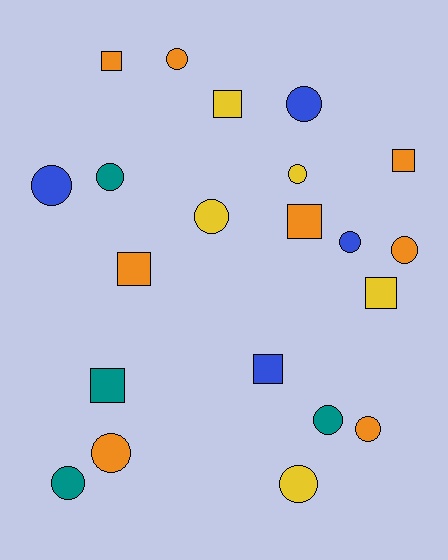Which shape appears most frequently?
Circle, with 13 objects.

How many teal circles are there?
There are 3 teal circles.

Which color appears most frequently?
Orange, with 8 objects.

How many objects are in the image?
There are 21 objects.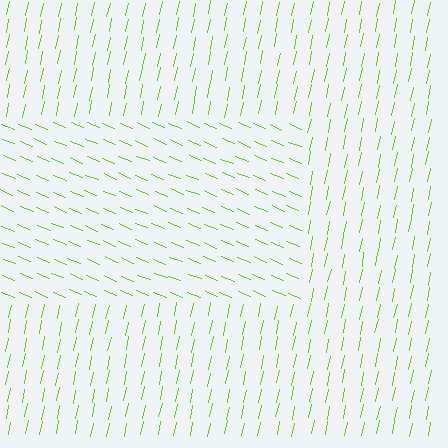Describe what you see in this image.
The image is filled with small lime line segments. A rectangle region in the image has lines oriented differently from the surrounding lines, creating a visible texture boundary.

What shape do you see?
I see a rectangle.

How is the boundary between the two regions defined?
The boundary is defined purely by a change in line orientation (approximately 79 degrees difference). All lines are the same color and thickness.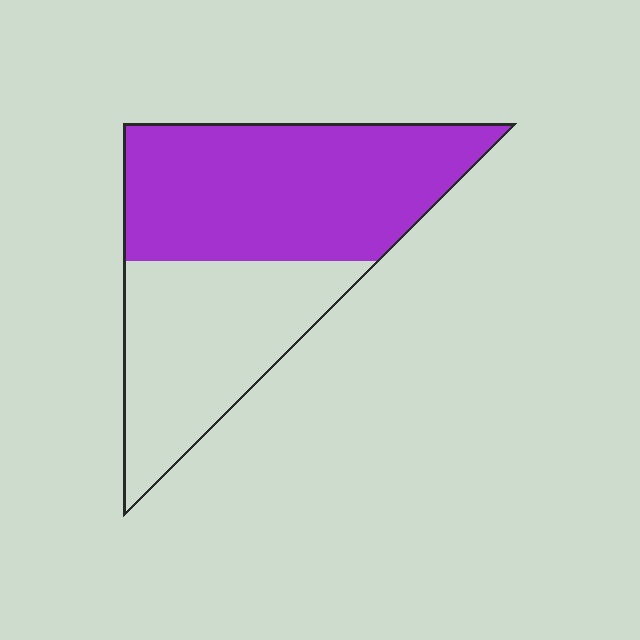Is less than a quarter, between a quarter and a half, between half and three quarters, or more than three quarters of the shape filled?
Between half and three quarters.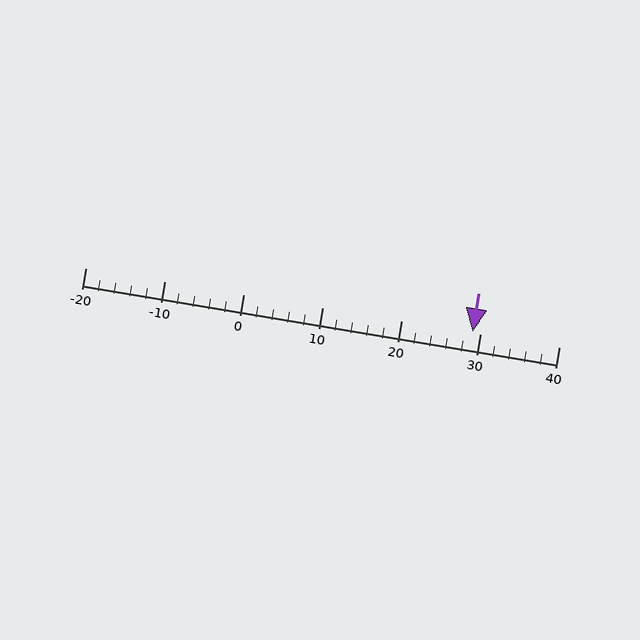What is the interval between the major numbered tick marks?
The major tick marks are spaced 10 units apart.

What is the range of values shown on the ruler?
The ruler shows values from -20 to 40.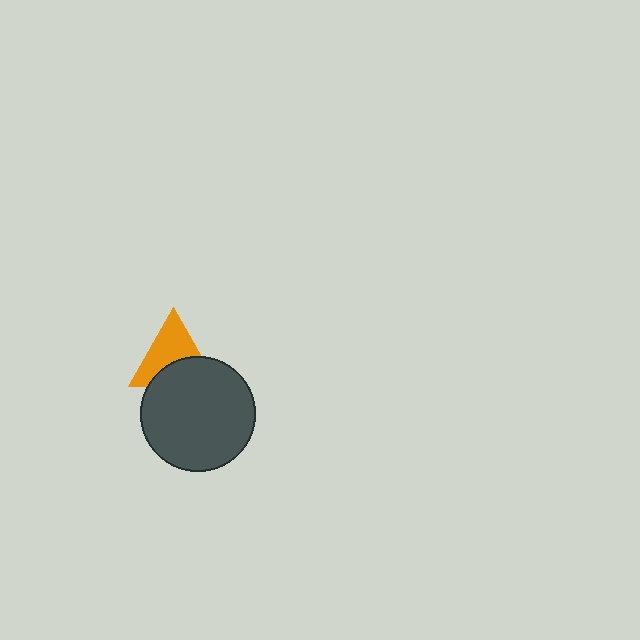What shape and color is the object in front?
The object in front is a dark gray circle.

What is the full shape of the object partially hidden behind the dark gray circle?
The partially hidden object is an orange triangle.